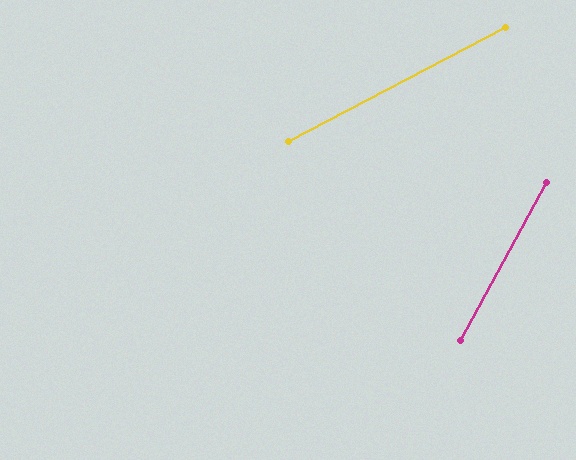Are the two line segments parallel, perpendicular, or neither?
Neither parallel nor perpendicular — they differ by about 34°.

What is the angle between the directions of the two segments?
Approximately 34 degrees.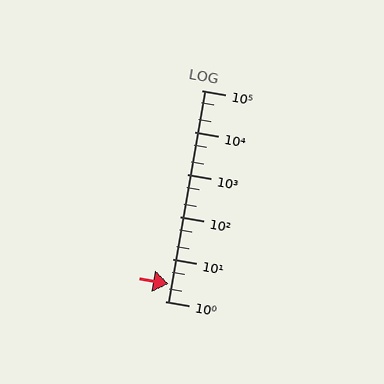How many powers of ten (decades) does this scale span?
The scale spans 5 decades, from 1 to 100000.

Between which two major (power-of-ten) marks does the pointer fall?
The pointer is between 1 and 10.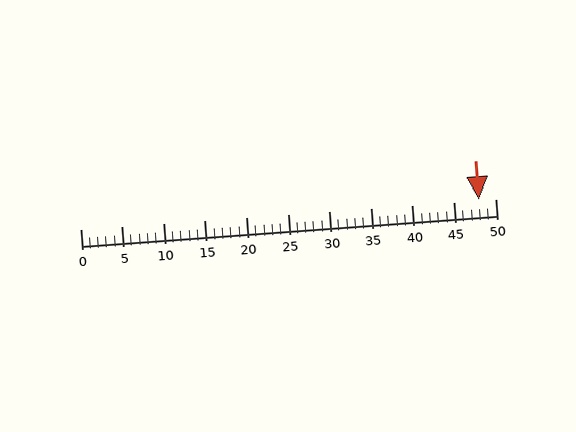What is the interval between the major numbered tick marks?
The major tick marks are spaced 5 units apart.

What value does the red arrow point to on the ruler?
The red arrow points to approximately 48.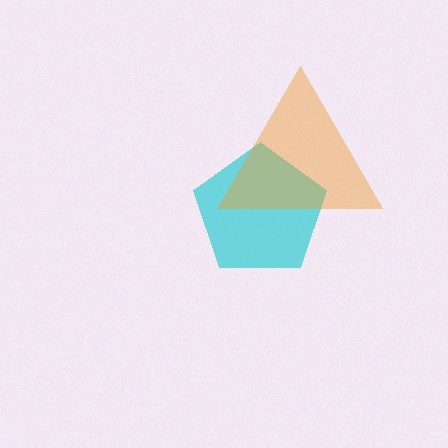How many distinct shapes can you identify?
There are 2 distinct shapes: a cyan pentagon, an orange triangle.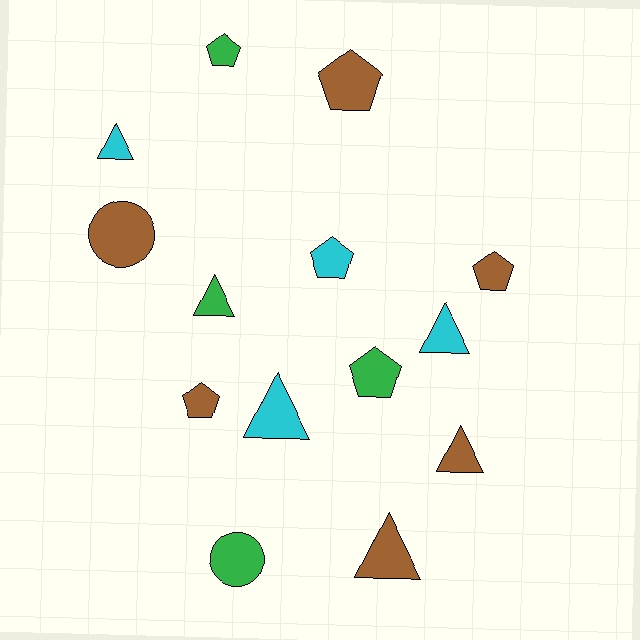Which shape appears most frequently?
Pentagon, with 6 objects.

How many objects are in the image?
There are 14 objects.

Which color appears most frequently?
Brown, with 6 objects.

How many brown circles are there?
There is 1 brown circle.